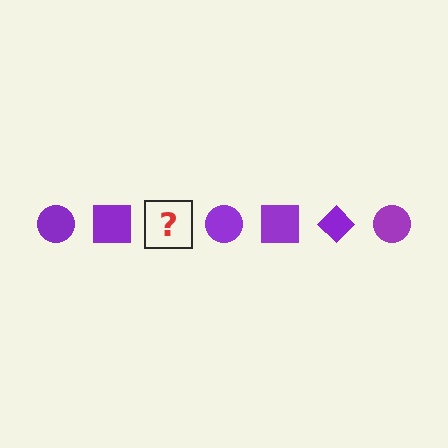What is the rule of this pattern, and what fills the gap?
The rule is that the pattern cycles through circle, square, diamond shapes in purple. The gap should be filled with a purple diamond.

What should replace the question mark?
The question mark should be replaced with a purple diamond.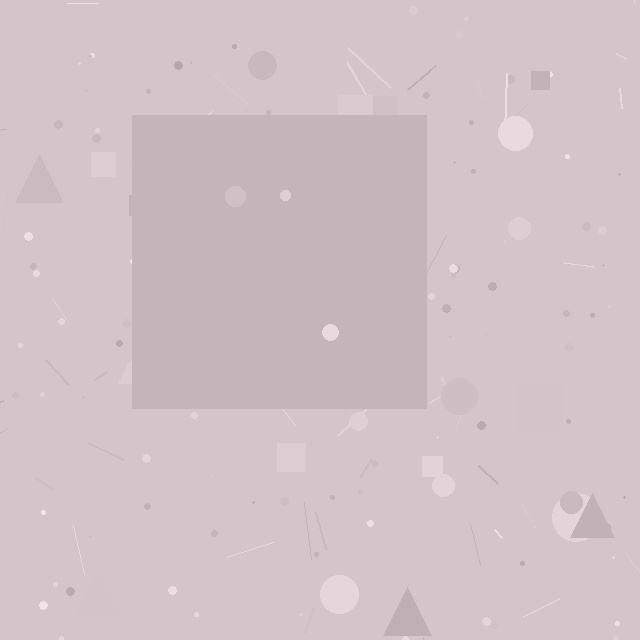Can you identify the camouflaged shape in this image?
The camouflaged shape is a square.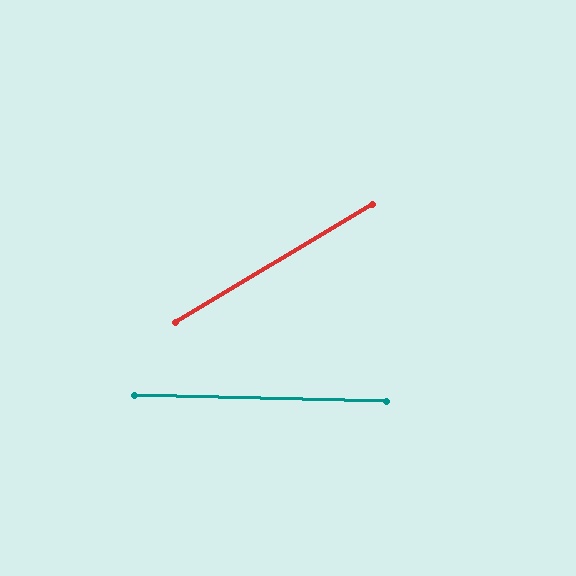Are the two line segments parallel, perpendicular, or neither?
Neither parallel nor perpendicular — they differ by about 32°.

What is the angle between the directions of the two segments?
Approximately 32 degrees.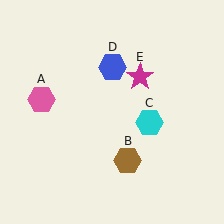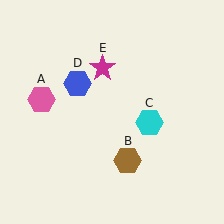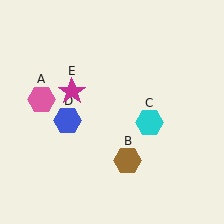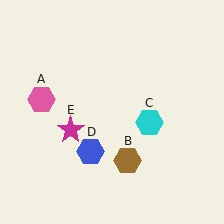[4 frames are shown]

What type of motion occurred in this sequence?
The blue hexagon (object D), magenta star (object E) rotated counterclockwise around the center of the scene.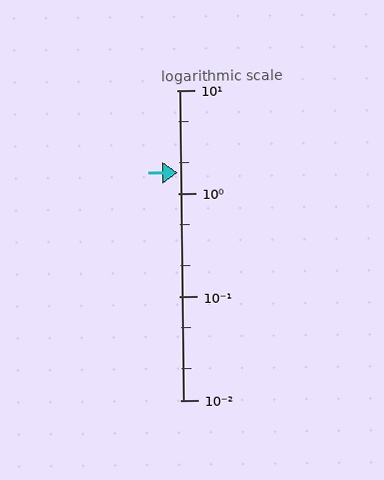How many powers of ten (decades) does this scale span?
The scale spans 3 decades, from 0.01 to 10.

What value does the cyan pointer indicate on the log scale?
The pointer indicates approximately 1.6.